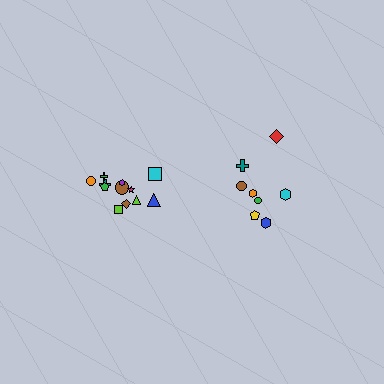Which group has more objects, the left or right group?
The left group.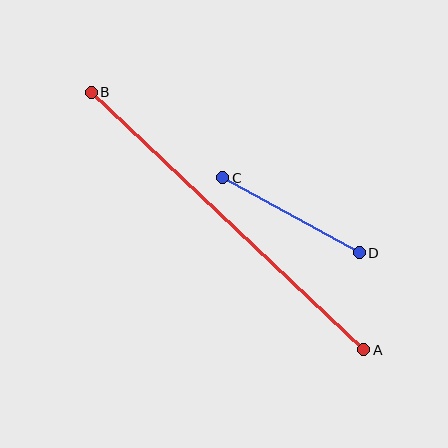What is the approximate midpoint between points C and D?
The midpoint is at approximately (291, 215) pixels.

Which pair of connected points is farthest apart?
Points A and B are farthest apart.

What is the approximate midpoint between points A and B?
The midpoint is at approximately (228, 221) pixels.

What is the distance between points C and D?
The distance is approximately 155 pixels.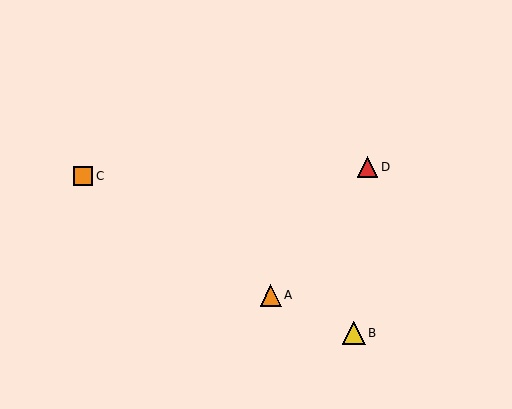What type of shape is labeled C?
Shape C is an orange square.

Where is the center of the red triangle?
The center of the red triangle is at (368, 167).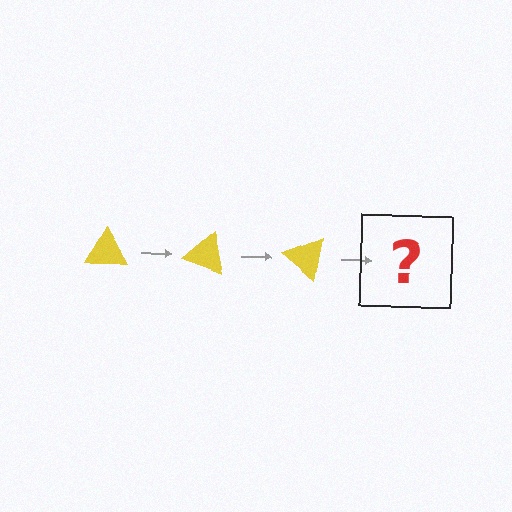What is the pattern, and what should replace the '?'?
The pattern is that the triangle rotates 20 degrees each step. The '?' should be a yellow triangle rotated 60 degrees.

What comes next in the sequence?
The next element should be a yellow triangle rotated 60 degrees.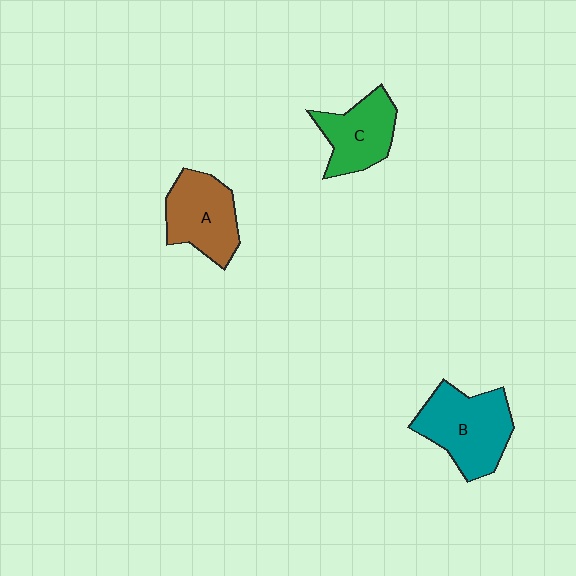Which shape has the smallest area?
Shape C (green).